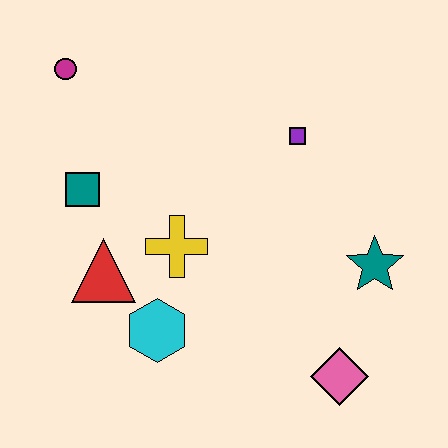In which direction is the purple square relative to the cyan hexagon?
The purple square is above the cyan hexagon.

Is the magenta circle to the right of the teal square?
No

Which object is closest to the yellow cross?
The red triangle is closest to the yellow cross.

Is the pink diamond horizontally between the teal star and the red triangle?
Yes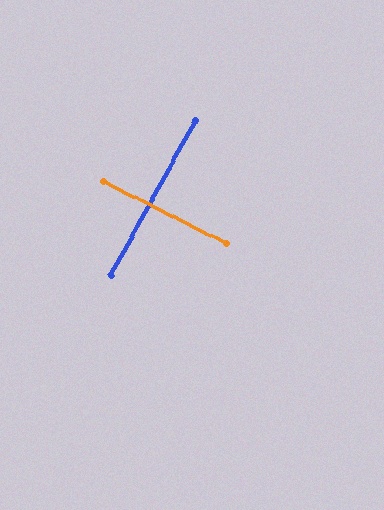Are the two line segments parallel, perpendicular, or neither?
Perpendicular — they meet at approximately 88°.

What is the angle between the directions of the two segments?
Approximately 88 degrees.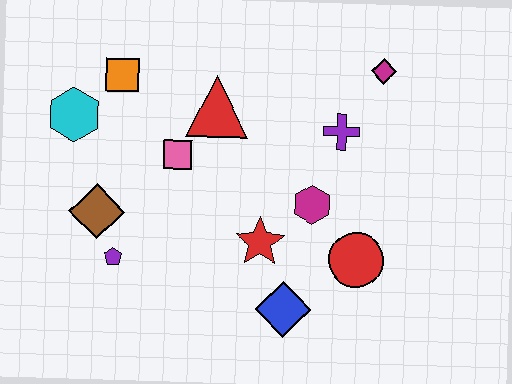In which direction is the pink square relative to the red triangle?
The pink square is below the red triangle.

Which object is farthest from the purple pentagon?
The magenta diamond is farthest from the purple pentagon.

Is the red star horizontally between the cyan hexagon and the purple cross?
Yes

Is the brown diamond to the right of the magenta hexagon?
No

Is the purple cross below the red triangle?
Yes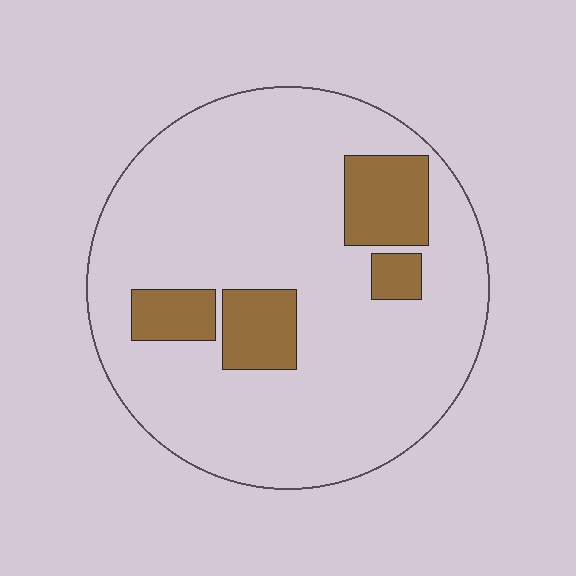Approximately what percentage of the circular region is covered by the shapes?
Approximately 15%.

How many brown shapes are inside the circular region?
4.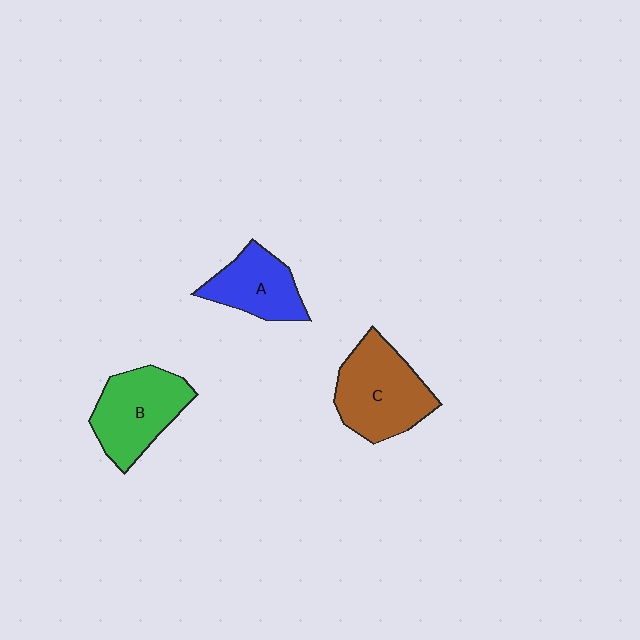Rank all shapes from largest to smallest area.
From largest to smallest: C (brown), B (green), A (blue).